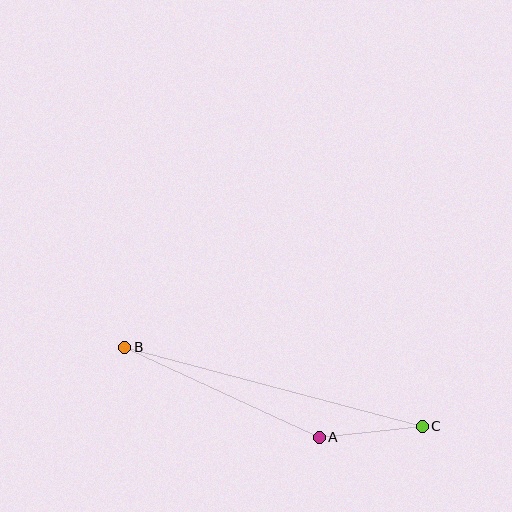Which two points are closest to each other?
Points A and C are closest to each other.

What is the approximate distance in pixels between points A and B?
The distance between A and B is approximately 214 pixels.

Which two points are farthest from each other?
Points B and C are farthest from each other.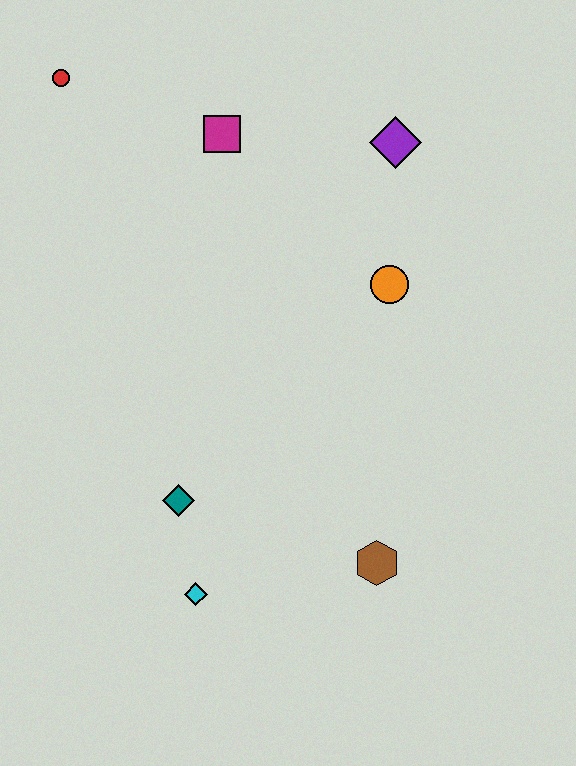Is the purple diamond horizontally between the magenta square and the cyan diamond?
No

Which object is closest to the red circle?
The magenta square is closest to the red circle.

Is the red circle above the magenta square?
Yes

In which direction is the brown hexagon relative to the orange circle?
The brown hexagon is below the orange circle.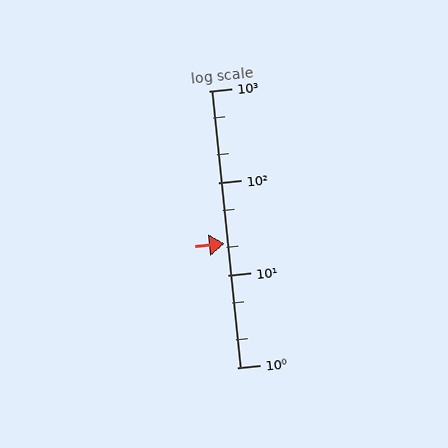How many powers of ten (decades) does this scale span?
The scale spans 3 decades, from 1 to 1000.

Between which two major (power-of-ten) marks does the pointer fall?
The pointer is between 10 and 100.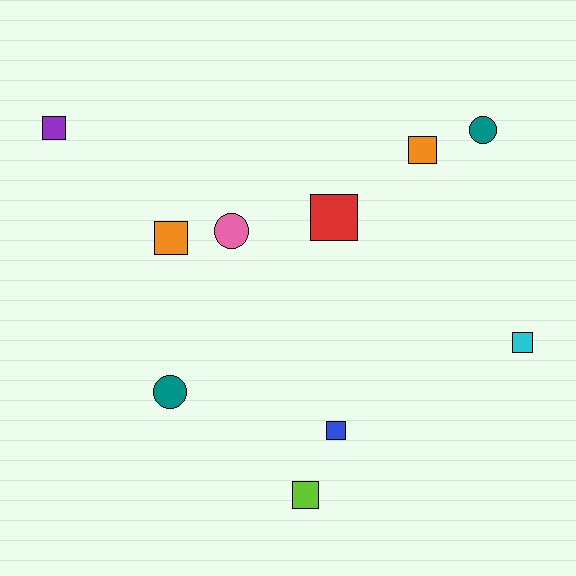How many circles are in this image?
There are 3 circles.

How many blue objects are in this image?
There is 1 blue object.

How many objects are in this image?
There are 10 objects.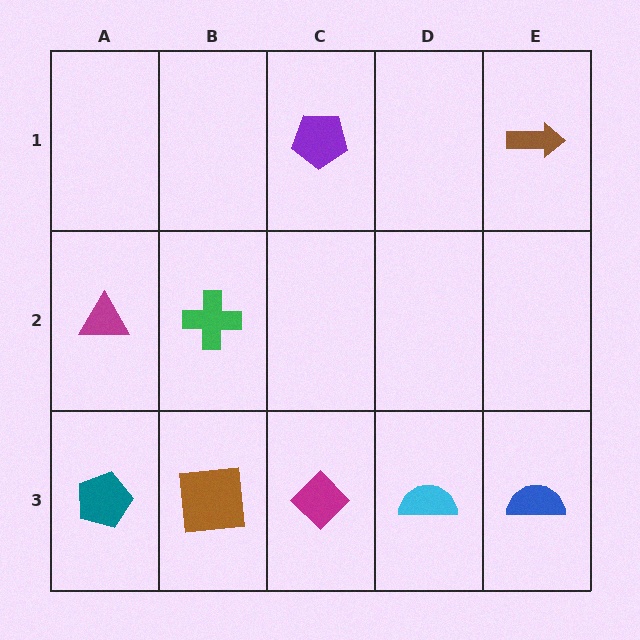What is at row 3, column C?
A magenta diamond.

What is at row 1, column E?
A brown arrow.